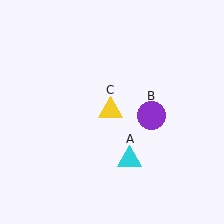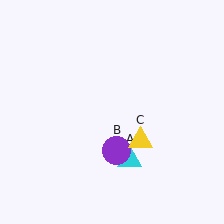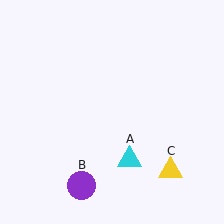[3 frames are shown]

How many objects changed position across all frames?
2 objects changed position: purple circle (object B), yellow triangle (object C).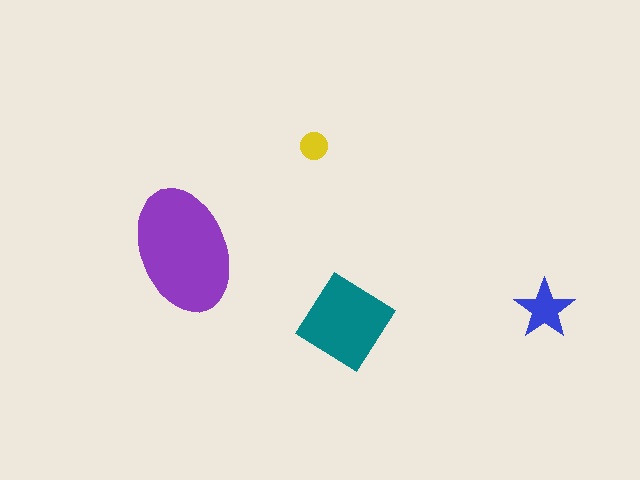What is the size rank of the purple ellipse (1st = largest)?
1st.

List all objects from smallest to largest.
The yellow circle, the blue star, the teal diamond, the purple ellipse.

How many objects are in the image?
There are 4 objects in the image.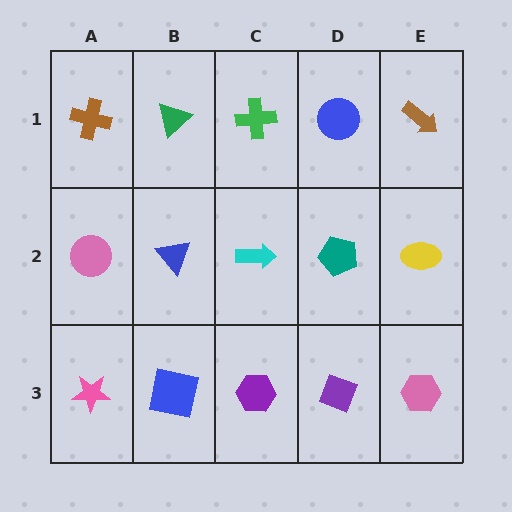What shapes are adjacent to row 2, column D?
A blue circle (row 1, column D), a purple diamond (row 3, column D), a cyan arrow (row 2, column C), a yellow ellipse (row 2, column E).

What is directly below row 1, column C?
A cyan arrow.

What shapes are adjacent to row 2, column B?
A green triangle (row 1, column B), a blue square (row 3, column B), a pink circle (row 2, column A), a cyan arrow (row 2, column C).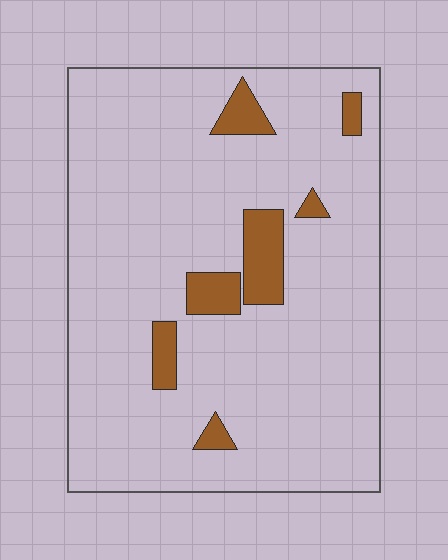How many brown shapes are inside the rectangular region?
7.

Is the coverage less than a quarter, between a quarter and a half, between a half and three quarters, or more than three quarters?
Less than a quarter.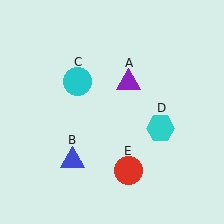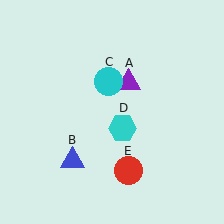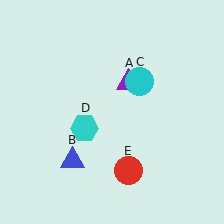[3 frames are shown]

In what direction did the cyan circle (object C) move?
The cyan circle (object C) moved right.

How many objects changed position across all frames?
2 objects changed position: cyan circle (object C), cyan hexagon (object D).